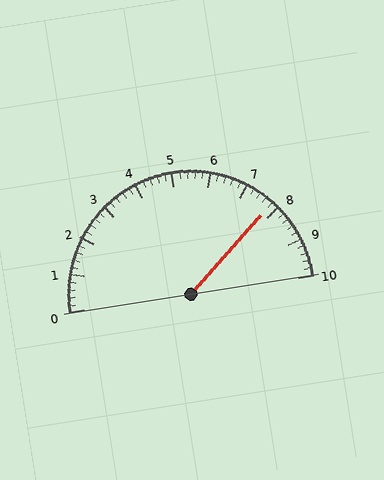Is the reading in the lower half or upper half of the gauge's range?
The reading is in the upper half of the range (0 to 10).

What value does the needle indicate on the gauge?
The needle indicates approximately 7.8.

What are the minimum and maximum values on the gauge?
The gauge ranges from 0 to 10.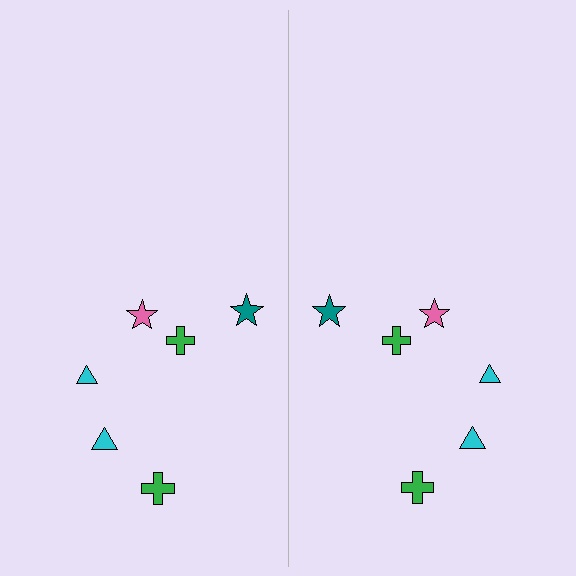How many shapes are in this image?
There are 12 shapes in this image.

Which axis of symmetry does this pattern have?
The pattern has a vertical axis of symmetry running through the center of the image.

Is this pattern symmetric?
Yes, this pattern has bilateral (reflection) symmetry.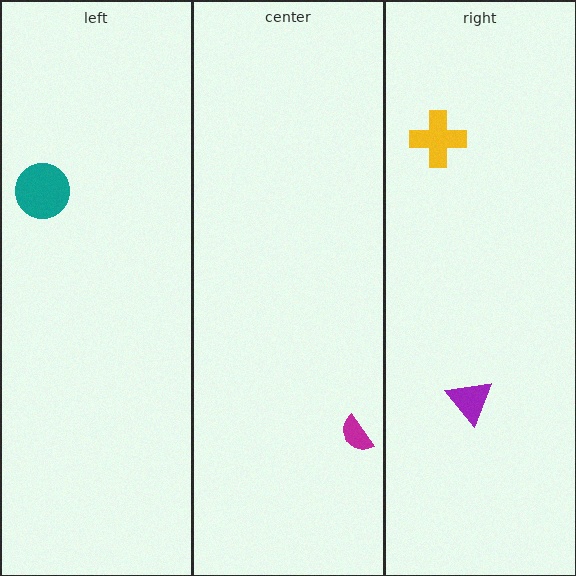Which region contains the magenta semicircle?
The center region.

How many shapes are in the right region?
2.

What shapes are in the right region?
The purple triangle, the yellow cross.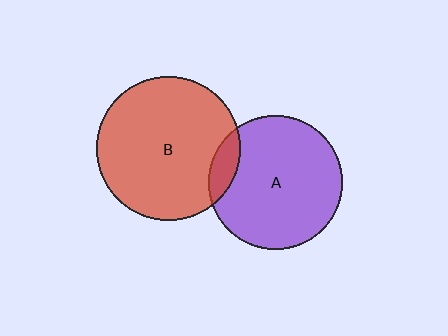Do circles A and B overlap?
Yes.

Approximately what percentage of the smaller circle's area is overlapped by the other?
Approximately 10%.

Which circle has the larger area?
Circle B (red).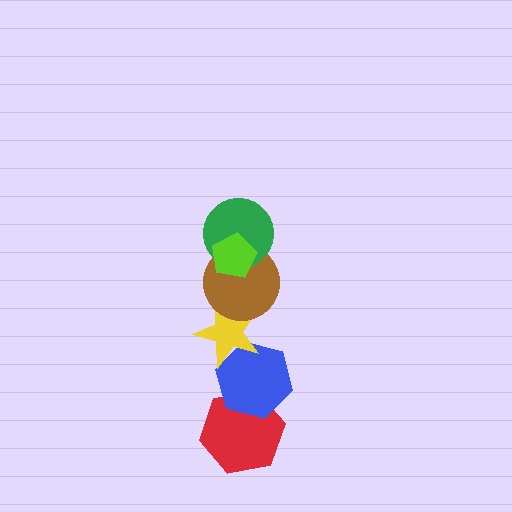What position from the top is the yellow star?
The yellow star is 4th from the top.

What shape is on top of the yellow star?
The brown circle is on top of the yellow star.